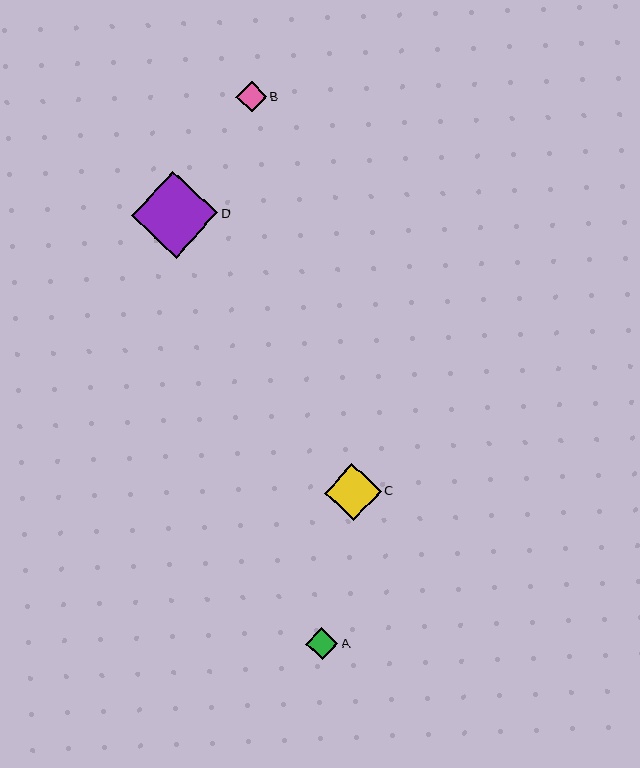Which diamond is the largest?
Diamond D is the largest with a size of approximately 87 pixels.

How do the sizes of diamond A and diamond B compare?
Diamond A and diamond B are approximately the same size.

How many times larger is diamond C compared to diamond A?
Diamond C is approximately 1.8 times the size of diamond A.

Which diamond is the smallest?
Diamond B is the smallest with a size of approximately 31 pixels.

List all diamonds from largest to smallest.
From largest to smallest: D, C, A, B.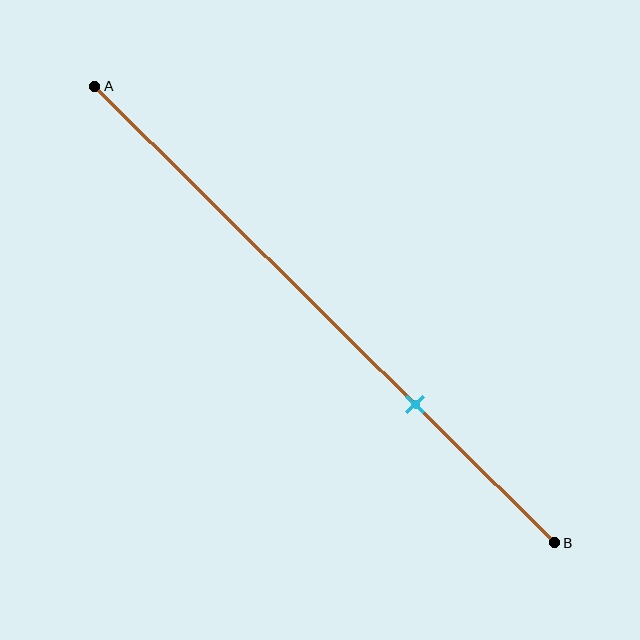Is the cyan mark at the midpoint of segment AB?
No, the mark is at about 70% from A, not at the 50% midpoint.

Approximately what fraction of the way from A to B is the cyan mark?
The cyan mark is approximately 70% of the way from A to B.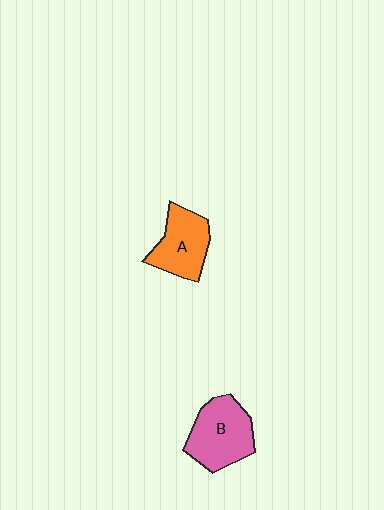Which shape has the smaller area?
Shape A (orange).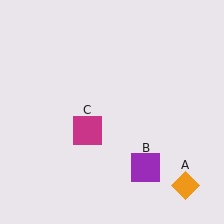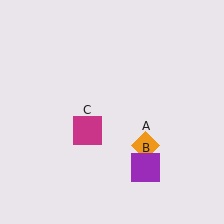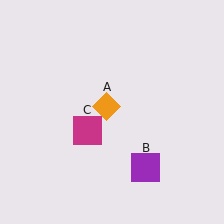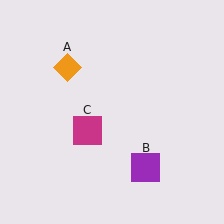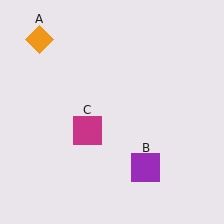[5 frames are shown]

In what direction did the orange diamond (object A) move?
The orange diamond (object A) moved up and to the left.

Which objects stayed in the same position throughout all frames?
Purple square (object B) and magenta square (object C) remained stationary.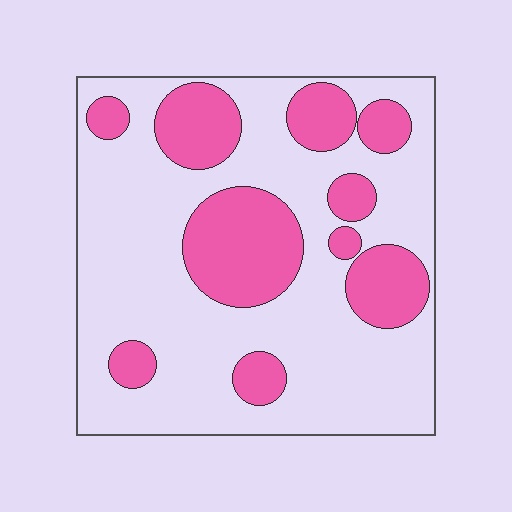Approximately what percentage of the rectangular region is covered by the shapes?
Approximately 30%.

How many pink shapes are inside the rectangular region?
10.